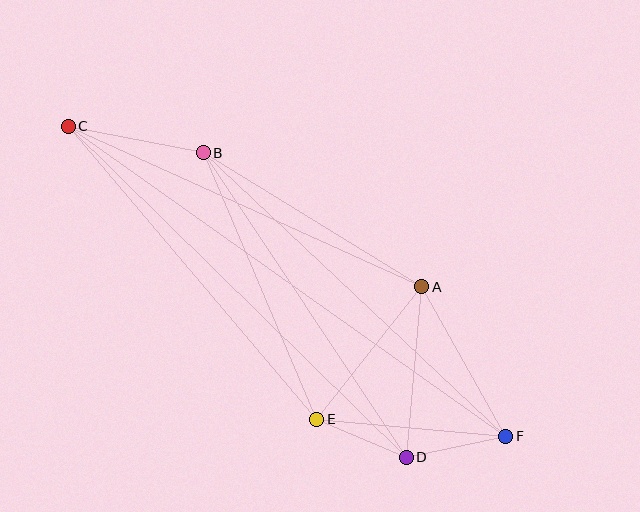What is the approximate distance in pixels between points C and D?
The distance between C and D is approximately 473 pixels.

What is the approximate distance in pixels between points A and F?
The distance between A and F is approximately 171 pixels.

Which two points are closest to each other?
Points D and E are closest to each other.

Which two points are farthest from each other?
Points C and F are farthest from each other.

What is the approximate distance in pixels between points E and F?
The distance between E and F is approximately 190 pixels.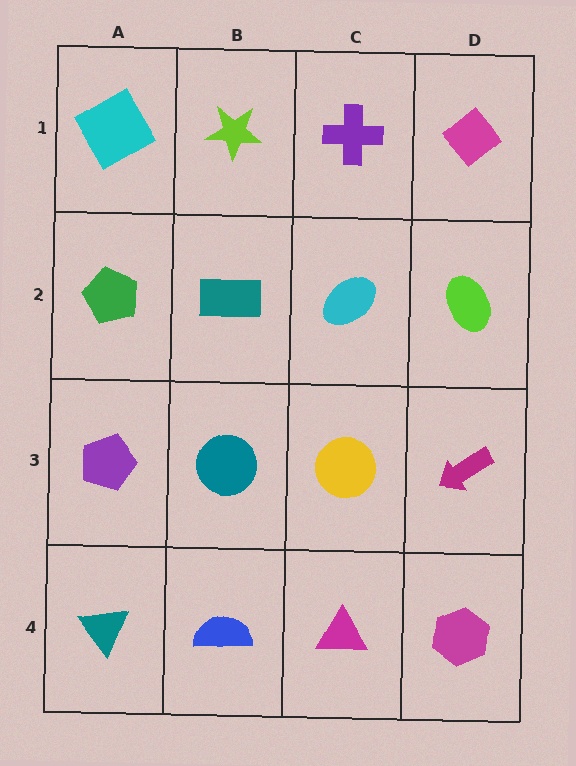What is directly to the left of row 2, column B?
A green pentagon.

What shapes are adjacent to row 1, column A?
A green pentagon (row 2, column A), a lime star (row 1, column B).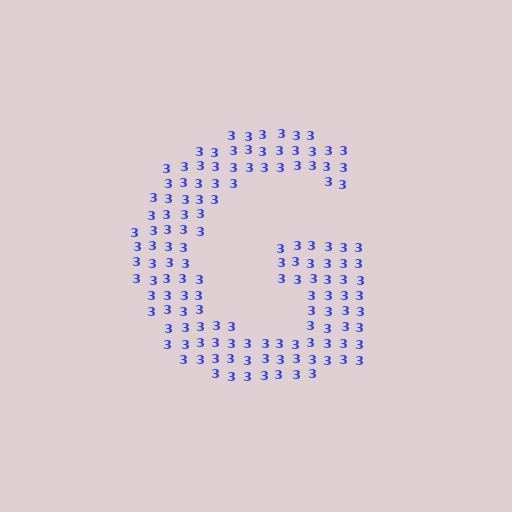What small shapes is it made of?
It is made of small digit 3's.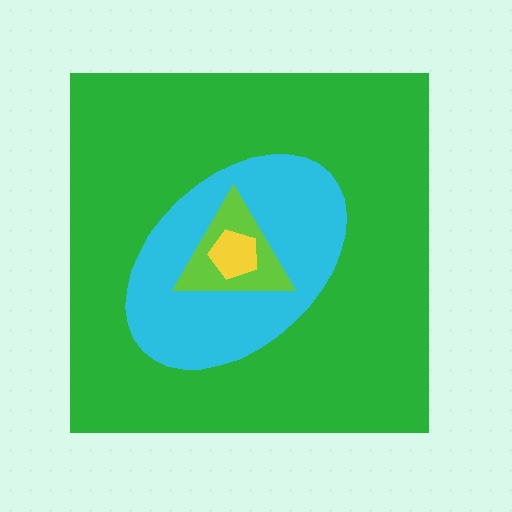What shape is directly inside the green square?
The cyan ellipse.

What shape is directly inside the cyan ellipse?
The lime triangle.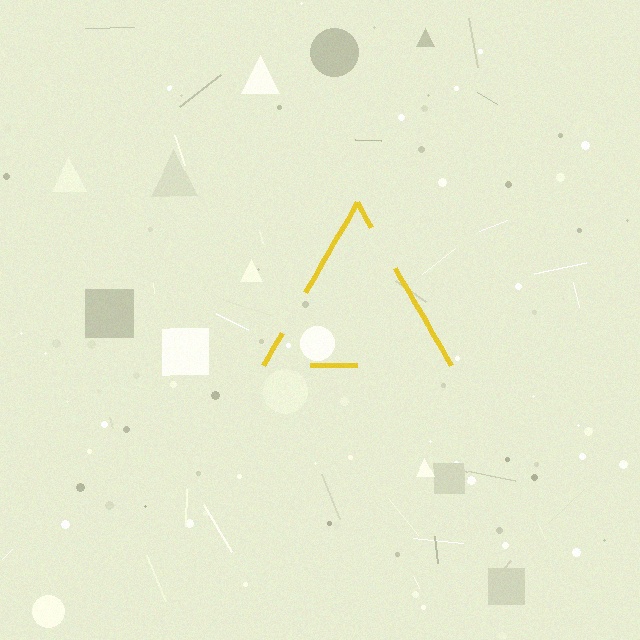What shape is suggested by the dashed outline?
The dashed outline suggests a triangle.